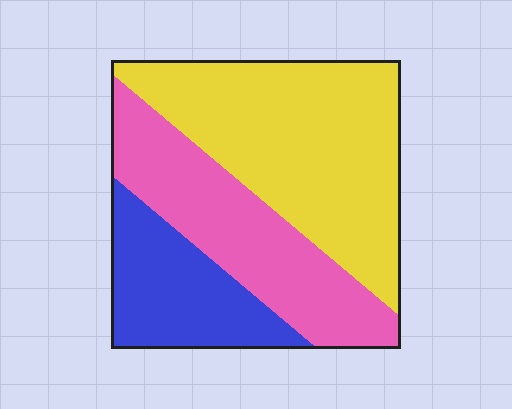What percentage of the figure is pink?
Pink covers about 30% of the figure.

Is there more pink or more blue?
Pink.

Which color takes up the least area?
Blue, at roughly 20%.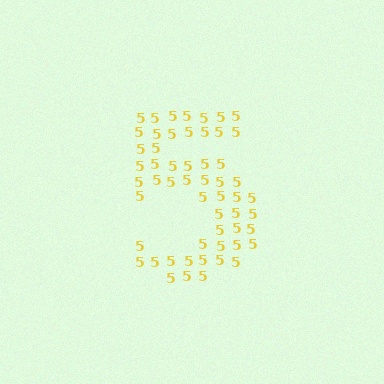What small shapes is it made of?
It is made of small digit 5's.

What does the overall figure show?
The overall figure shows the digit 5.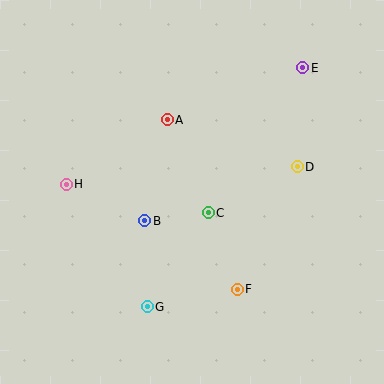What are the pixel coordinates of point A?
Point A is at (167, 120).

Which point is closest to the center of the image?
Point C at (208, 213) is closest to the center.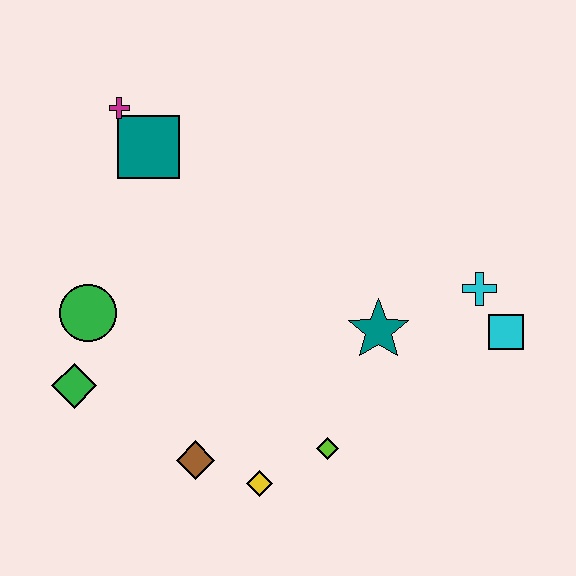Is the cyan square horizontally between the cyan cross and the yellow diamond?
No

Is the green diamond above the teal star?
No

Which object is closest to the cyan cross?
The cyan square is closest to the cyan cross.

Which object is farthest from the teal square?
The cyan square is farthest from the teal square.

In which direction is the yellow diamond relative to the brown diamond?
The yellow diamond is to the right of the brown diamond.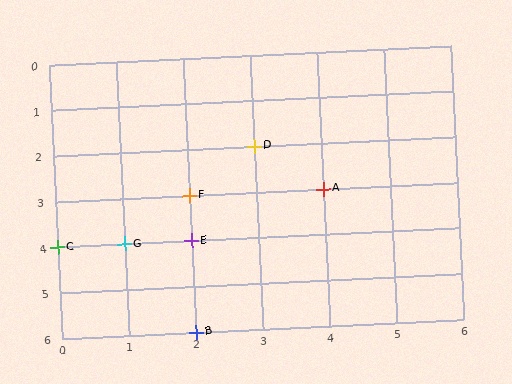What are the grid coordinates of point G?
Point G is at grid coordinates (1, 4).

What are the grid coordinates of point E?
Point E is at grid coordinates (2, 4).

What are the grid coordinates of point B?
Point B is at grid coordinates (2, 6).